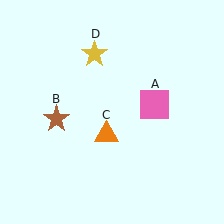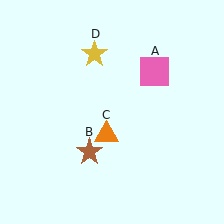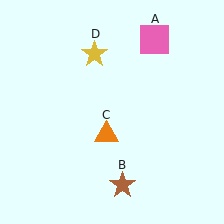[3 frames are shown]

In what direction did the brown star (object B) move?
The brown star (object B) moved down and to the right.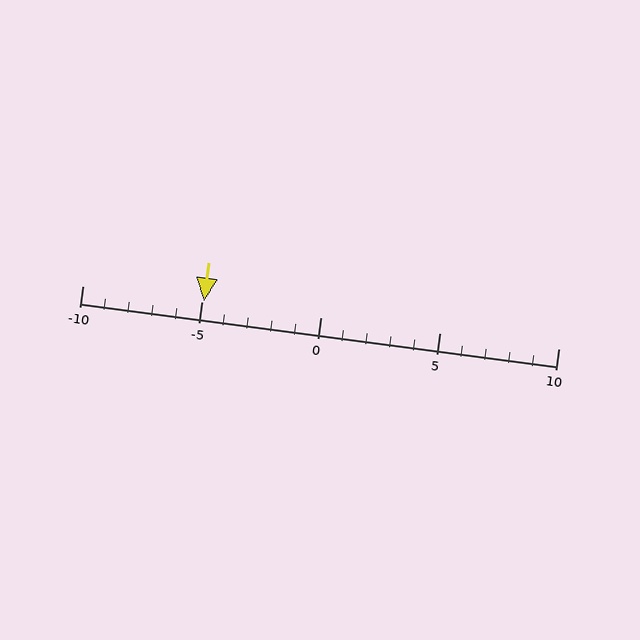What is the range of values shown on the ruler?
The ruler shows values from -10 to 10.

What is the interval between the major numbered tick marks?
The major tick marks are spaced 5 units apart.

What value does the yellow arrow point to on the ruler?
The yellow arrow points to approximately -5.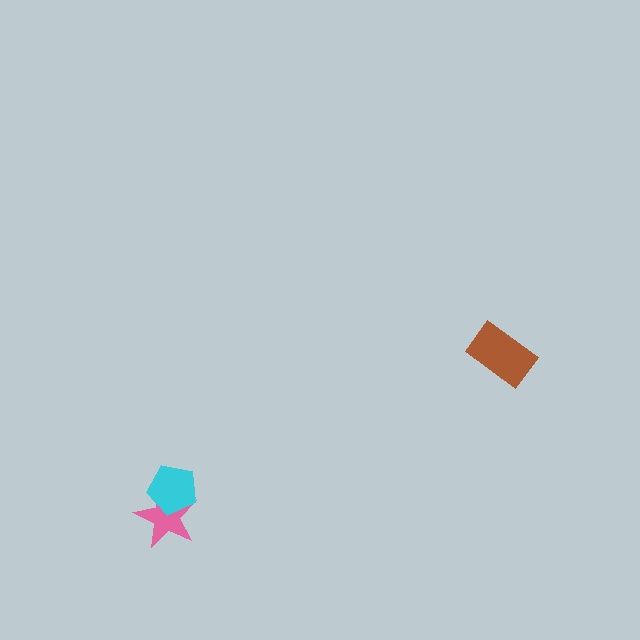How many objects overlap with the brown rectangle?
0 objects overlap with the brown rectangle.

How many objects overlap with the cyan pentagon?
1 object overlaps with the cyan pentagon.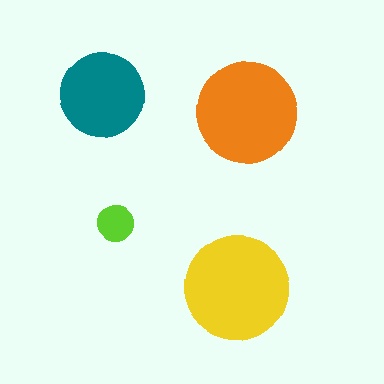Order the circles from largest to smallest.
the yellow one, the orange one, the teal one, the lime one.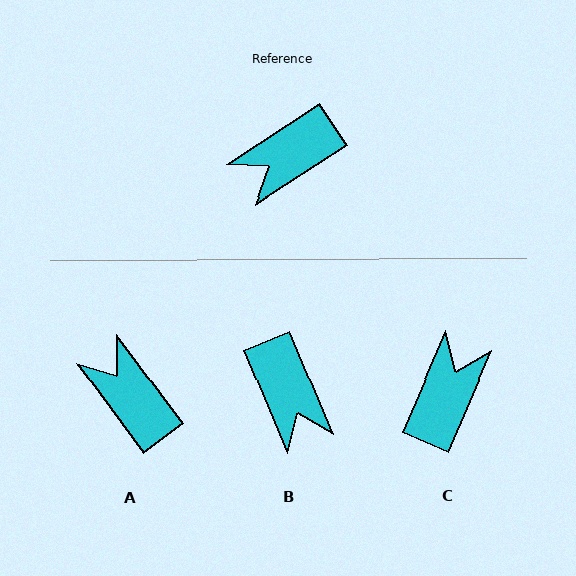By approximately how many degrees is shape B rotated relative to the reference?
Approximately 79 degrees counter-clockwise.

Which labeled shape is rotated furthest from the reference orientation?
C, about 146 degrees away.